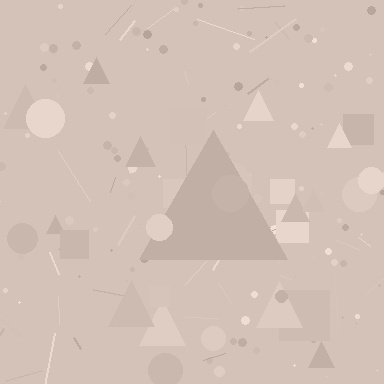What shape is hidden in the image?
A triangle is hidden in the image.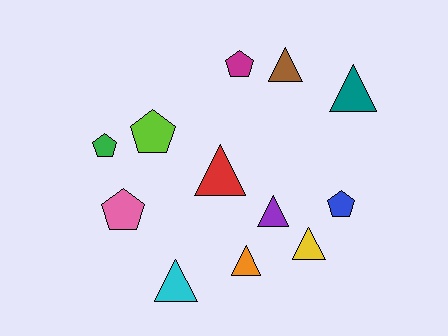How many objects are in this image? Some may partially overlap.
There are 12 objects.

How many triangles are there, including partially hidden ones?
There are 7 triangles.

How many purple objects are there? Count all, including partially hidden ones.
There is 1 purple object.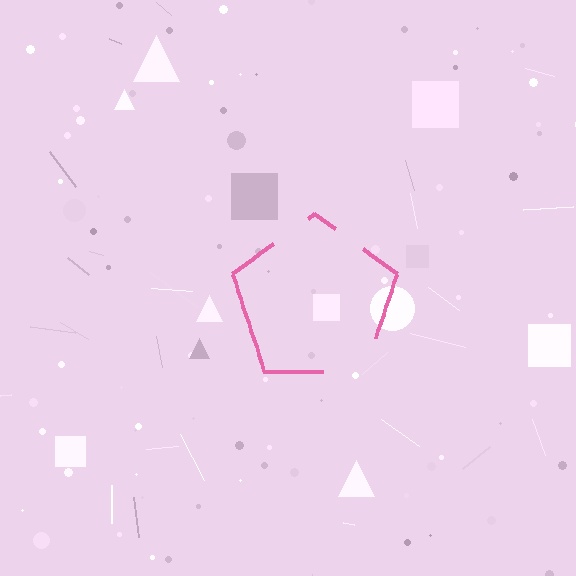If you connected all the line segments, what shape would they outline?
They would outline a pentagon.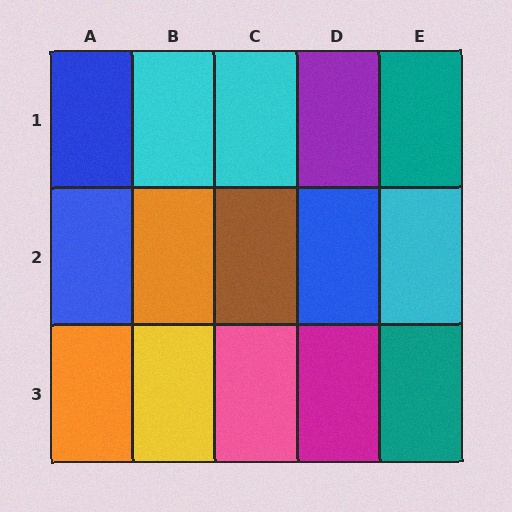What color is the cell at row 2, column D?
Blue.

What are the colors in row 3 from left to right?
Orange, yellow, pink, magenta, teal.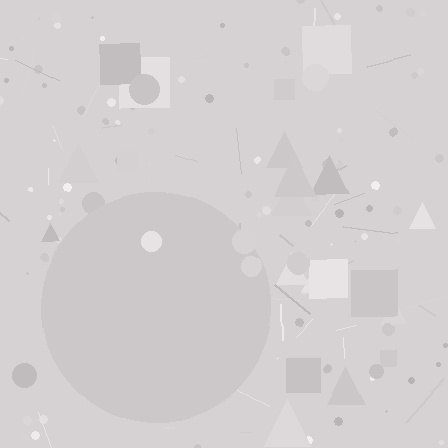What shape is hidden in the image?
A circle is hidden in the image.